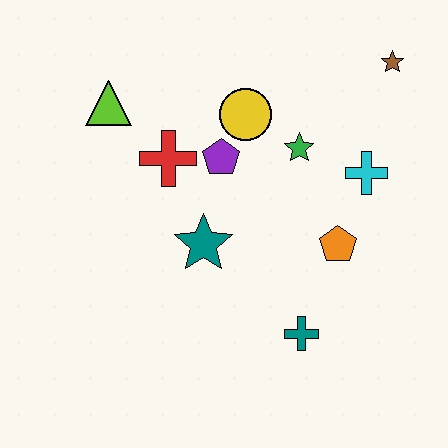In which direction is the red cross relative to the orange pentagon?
The red cross is to the left of the orange pentagon.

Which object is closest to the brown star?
The cyan cross is closest to the brown star.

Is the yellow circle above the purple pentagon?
Yes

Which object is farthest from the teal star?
The brown star is farthest from the teal star.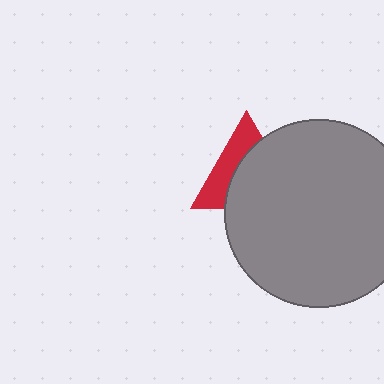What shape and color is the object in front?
The object in front is a gray circle.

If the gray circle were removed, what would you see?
You would see the complete red triangle.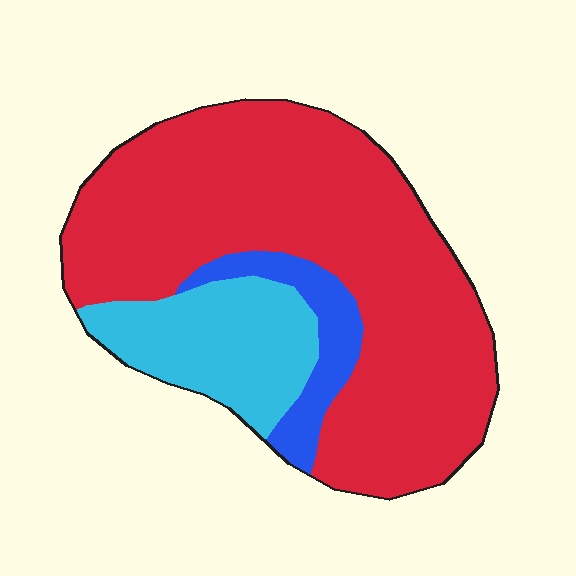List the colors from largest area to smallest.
From largest to smallest: red, cyan, blue.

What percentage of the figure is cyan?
Cyan covers about 20% of the figure.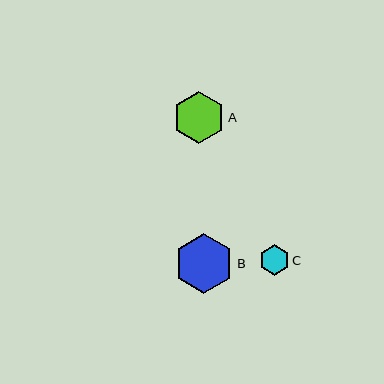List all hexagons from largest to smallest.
From largest to smallest: B, A, C.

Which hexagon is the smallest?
Hexagon C is the smallest with a size of approximately 30 pixels.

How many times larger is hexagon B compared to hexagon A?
Hexagon B is approximately 1.2 times the size of hexagon A.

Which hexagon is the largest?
Hexagon B is the largest with a size of approximately 59 pixels.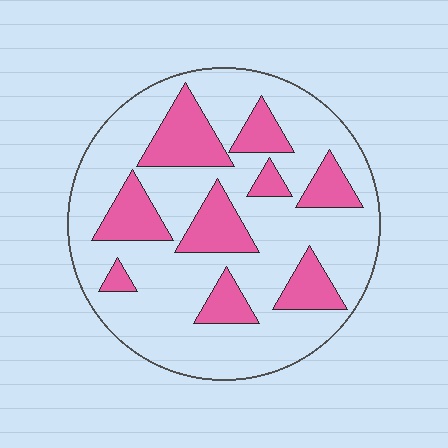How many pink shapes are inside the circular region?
9.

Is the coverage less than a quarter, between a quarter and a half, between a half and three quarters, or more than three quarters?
Between a quarter and a half.